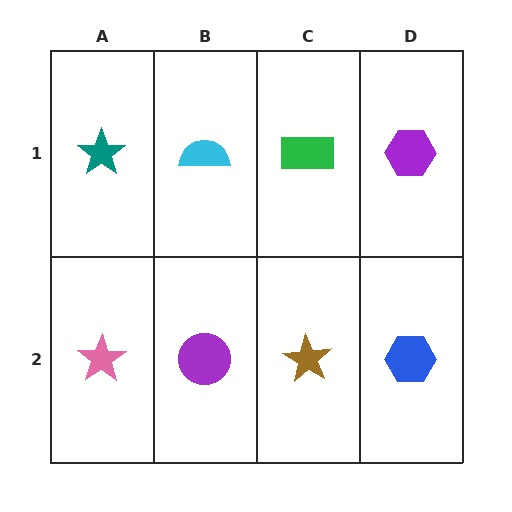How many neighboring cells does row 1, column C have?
3.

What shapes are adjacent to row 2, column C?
A green rectangle (row 1, column C), a purple circle (row 2, column B), a blue hexagon (row 2, column D).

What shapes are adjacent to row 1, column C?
A brown star (row 2, column C), a cyan semicircle (row 1, column B), a purple hexagon (row 1, column D).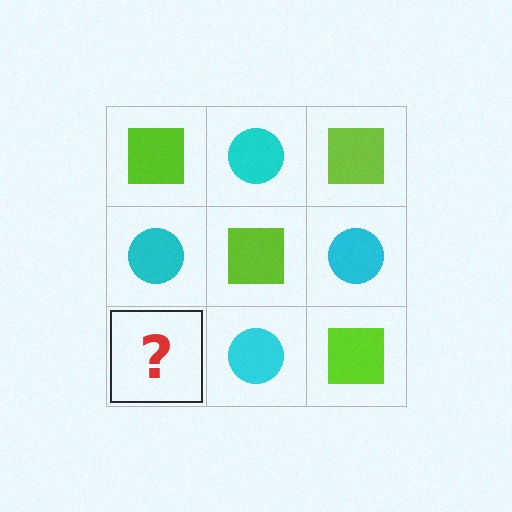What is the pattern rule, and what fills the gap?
The rule is that it alternates lime square and cyan circle in a checkerboard pattern. The gap should be filled with a lime square.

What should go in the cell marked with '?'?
The missing cell should contain a lime square.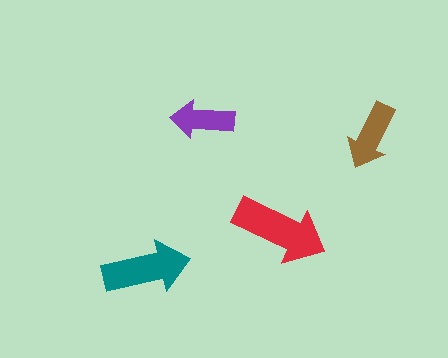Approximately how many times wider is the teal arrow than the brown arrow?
About 1.5 times wider.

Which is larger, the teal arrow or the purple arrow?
The teal one.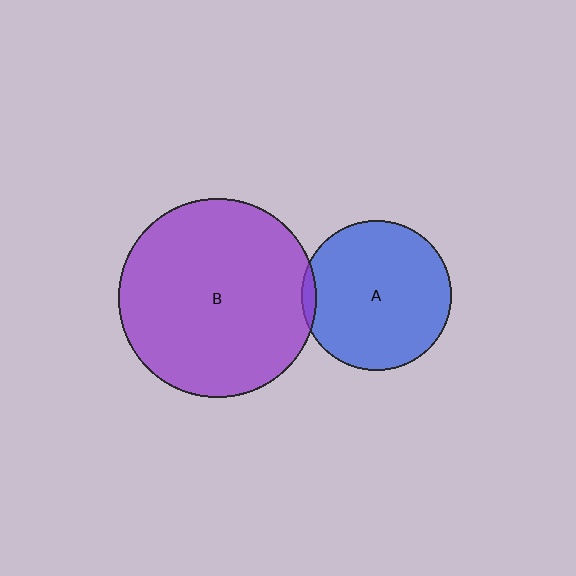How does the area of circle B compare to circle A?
Approximately 1.7 times.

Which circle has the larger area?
Circle B (purple).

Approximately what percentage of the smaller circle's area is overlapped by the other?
Approximately 5%.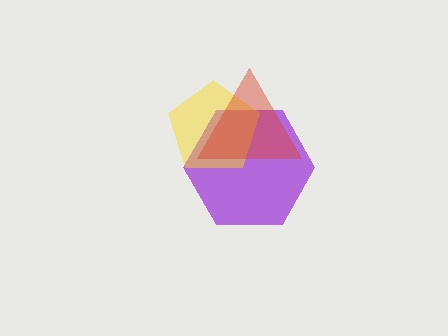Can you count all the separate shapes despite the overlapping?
Yes, there are 3 separate shapes.